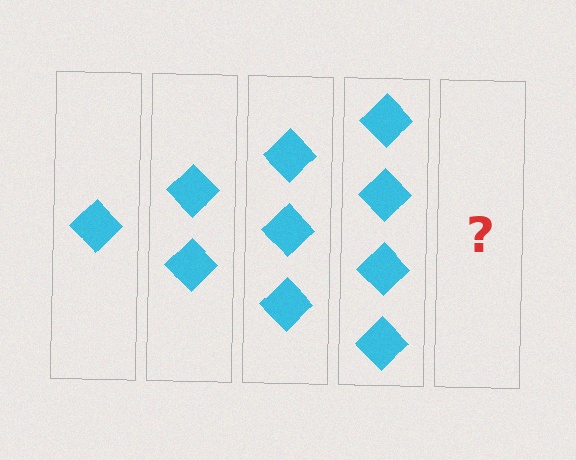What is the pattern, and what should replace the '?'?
The pattern is that each step adds one more diamond. The '?' should be 5 diamonds.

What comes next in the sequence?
The next element should be 5 diamonds.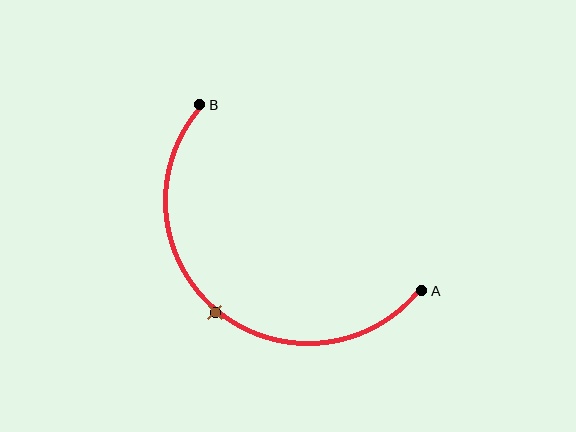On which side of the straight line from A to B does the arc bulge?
The arc bulges below and to the left of the straight line connecting A and B.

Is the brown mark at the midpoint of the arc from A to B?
Yes. The brown mark lies on the arc at equal arc-length from both A and B — it is the arc midpoint.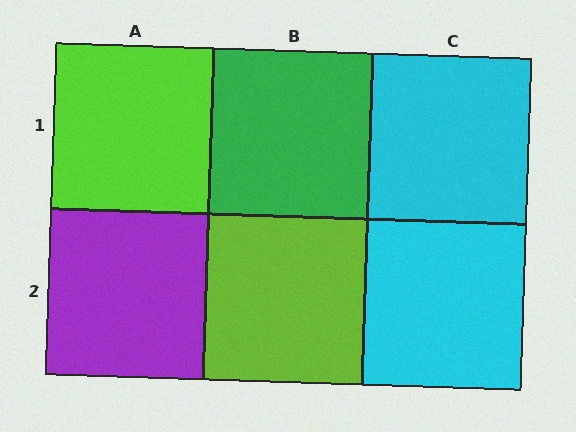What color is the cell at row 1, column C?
Cyan.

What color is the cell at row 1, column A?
Lime.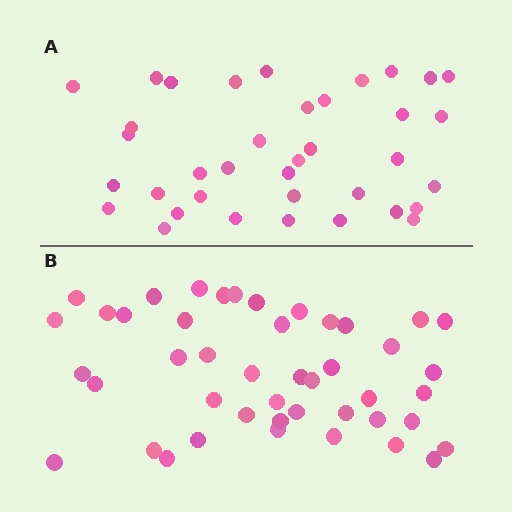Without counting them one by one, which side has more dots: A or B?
Region B (the bottom region) has more dots.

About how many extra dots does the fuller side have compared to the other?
Region B has roughly 8 or so more dots than region A.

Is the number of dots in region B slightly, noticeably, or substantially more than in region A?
Region B has only slightly more — the two regions are fairly close. The ratio is roughly 1.2 to 1.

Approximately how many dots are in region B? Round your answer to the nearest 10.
About 40 dots. (The exact count is 45, which rounds to 40.)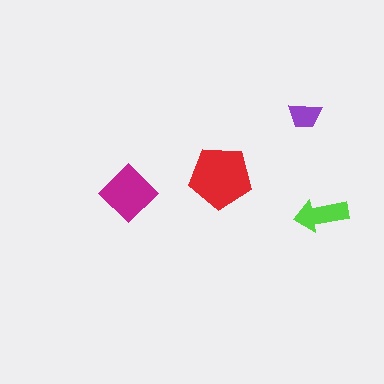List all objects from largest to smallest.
The red pentagon, the magenta diamond, the lime arrow, the purple trapezoid.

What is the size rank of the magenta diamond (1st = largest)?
2nd.